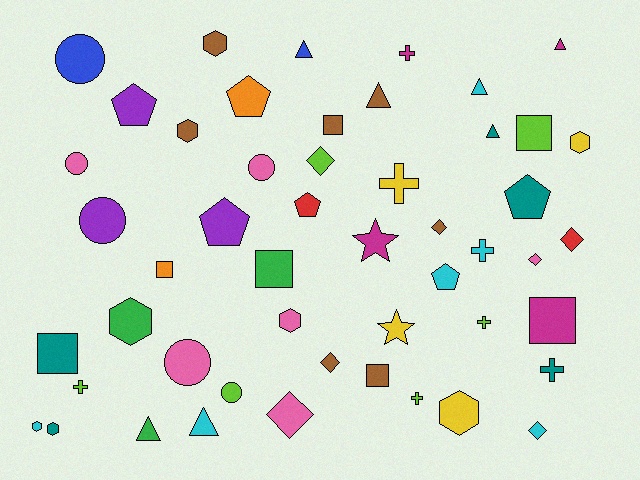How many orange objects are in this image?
There are 2 orange objects.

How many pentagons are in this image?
There are 6 pentagons.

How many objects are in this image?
There are 50 objects.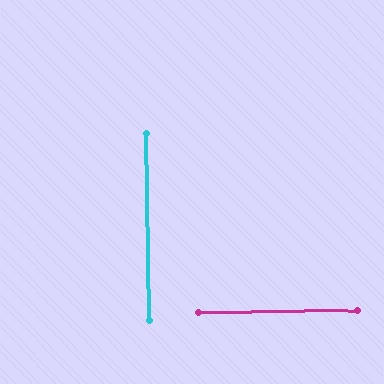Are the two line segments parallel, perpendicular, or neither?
Perpendicular — they meet at approximately 90°.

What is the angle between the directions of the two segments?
Approximately 90 degrees.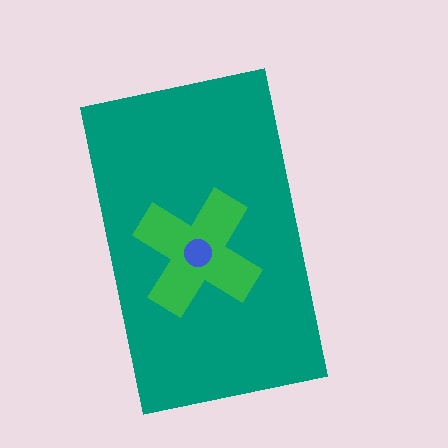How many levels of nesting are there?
3.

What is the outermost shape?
The teal rectangle.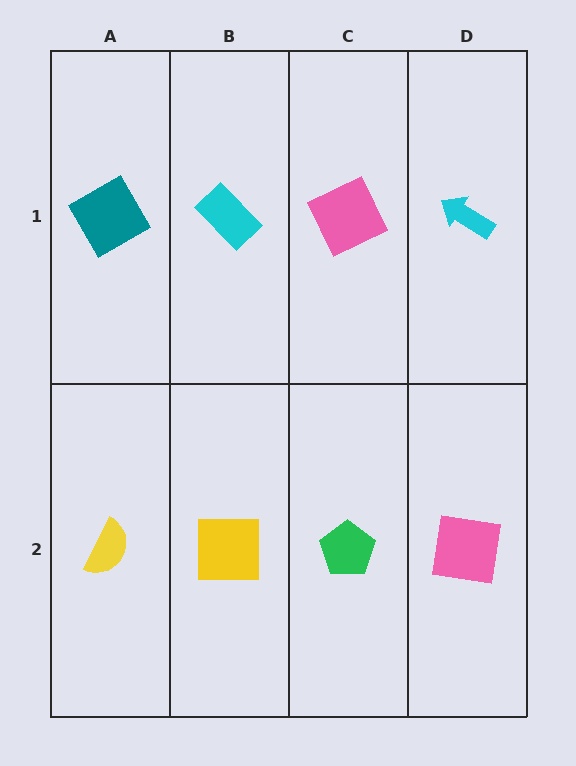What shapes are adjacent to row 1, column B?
A yellow square (row 2, column B), a teal square (row 1, column A), a pink square (row 1, column C).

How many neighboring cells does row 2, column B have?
3.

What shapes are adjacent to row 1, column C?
A green pentagon (row 2, column C), a cyan rectangle (row 1, column B), a cyan arrow (row 1, column D).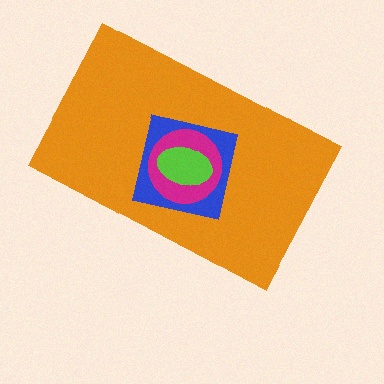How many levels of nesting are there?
4.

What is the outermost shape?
The orange rectangle.